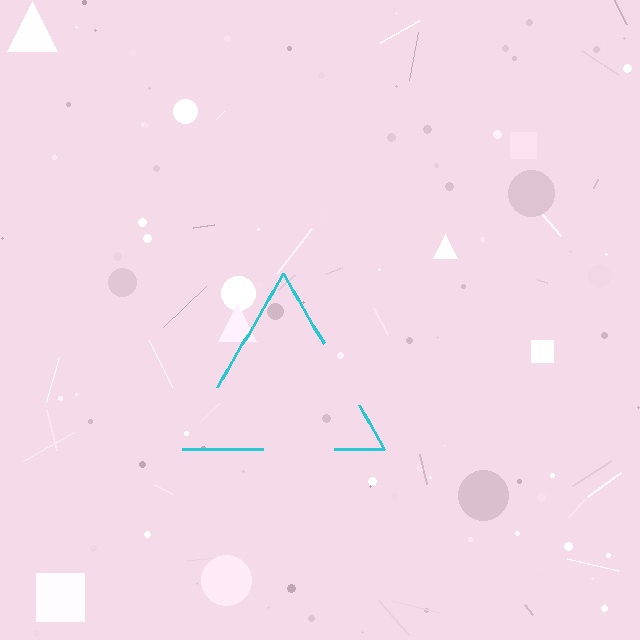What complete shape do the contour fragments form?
The contour fragments form a triangle.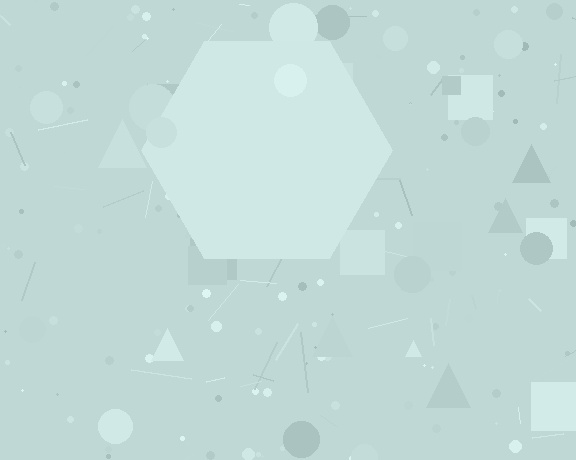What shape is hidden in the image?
A hexagon is hidden in the image.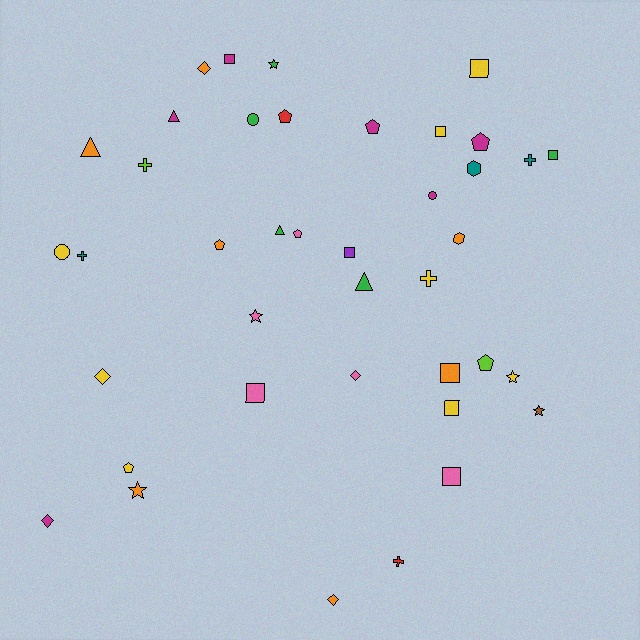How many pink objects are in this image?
There are 5 pink objects.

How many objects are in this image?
There are 40 objects.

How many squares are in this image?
There are 9 squares.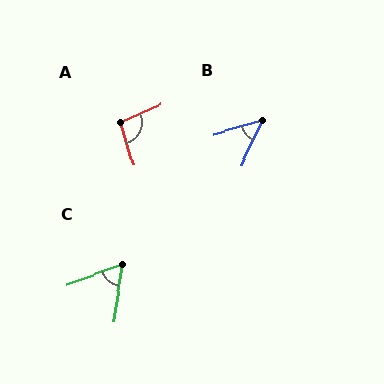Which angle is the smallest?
B, at approximately 49 degrees.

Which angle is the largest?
A, at approximately 97 degrees.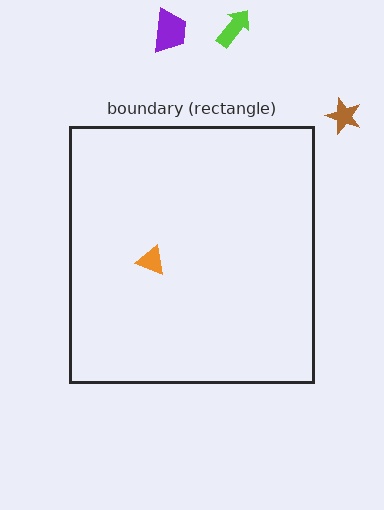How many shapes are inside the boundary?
1 inside, 3 outside.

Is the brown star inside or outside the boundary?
Outside.